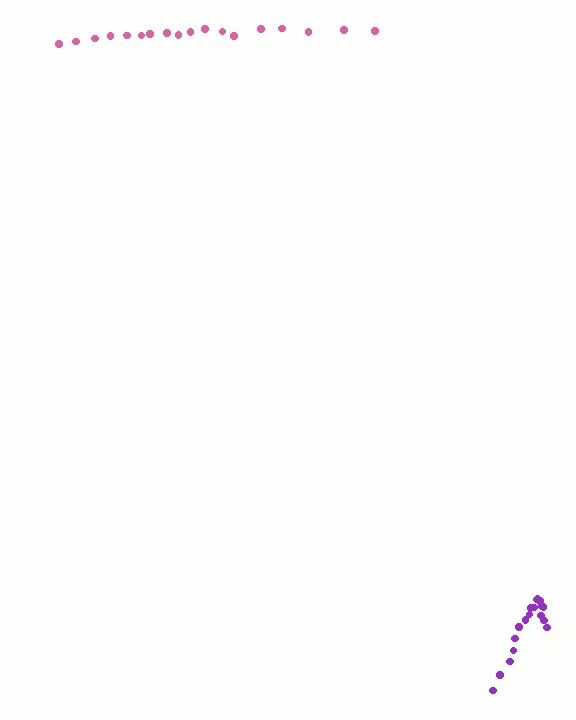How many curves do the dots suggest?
There are 2 distinct paths.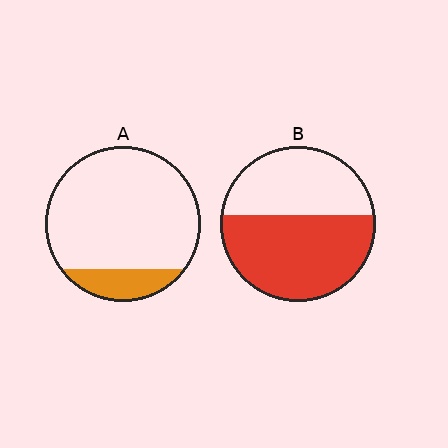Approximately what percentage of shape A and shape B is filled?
A is approximately 15% and B is approximately 55%.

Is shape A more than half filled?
No.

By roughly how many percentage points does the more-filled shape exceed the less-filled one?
By roughly 40 percentage points (B over A).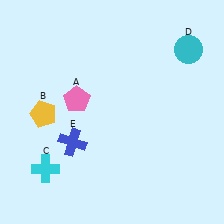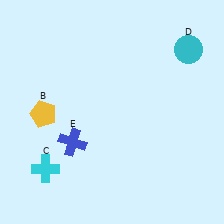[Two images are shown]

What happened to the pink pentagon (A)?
The pink pentagon (A) was removed in Image 2. It was in the top-left area of Image 1.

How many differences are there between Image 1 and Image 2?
There is 1 difference between the two images.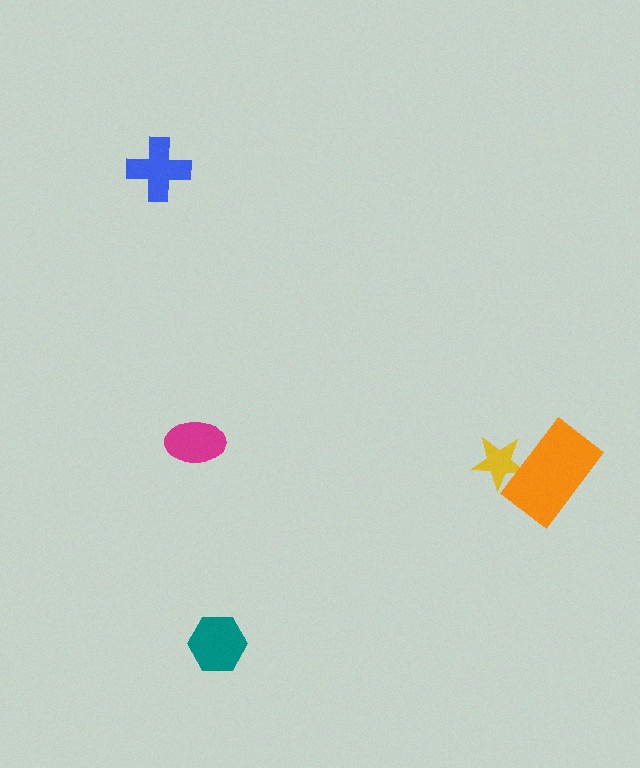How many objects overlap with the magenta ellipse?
0 objects overlap with the magenta ellipse.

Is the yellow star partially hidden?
Yes, it is partially covered by another shape.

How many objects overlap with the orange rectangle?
1 object overlaps with the orange rectangle.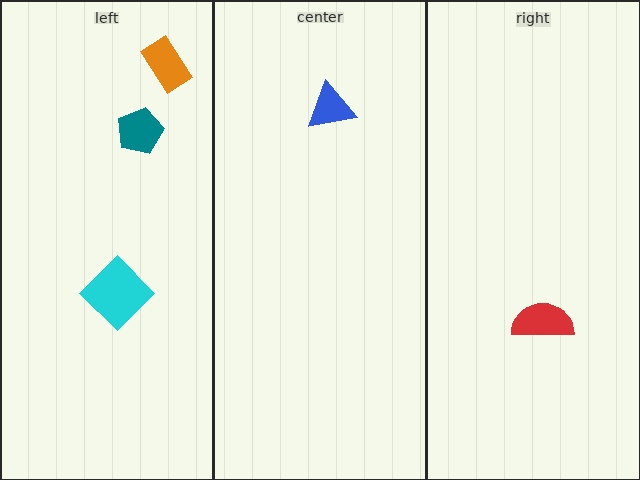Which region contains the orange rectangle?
The left region.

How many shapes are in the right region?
1.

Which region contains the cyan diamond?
The left region.